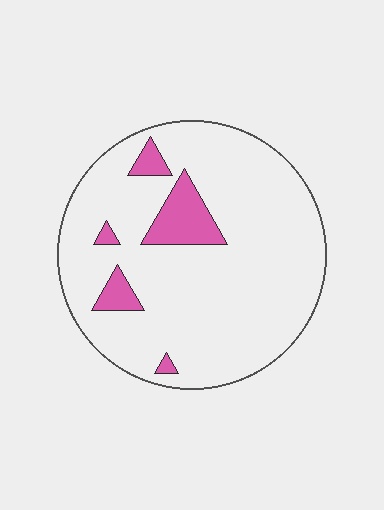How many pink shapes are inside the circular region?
5.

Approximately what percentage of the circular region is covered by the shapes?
Approximately 10%.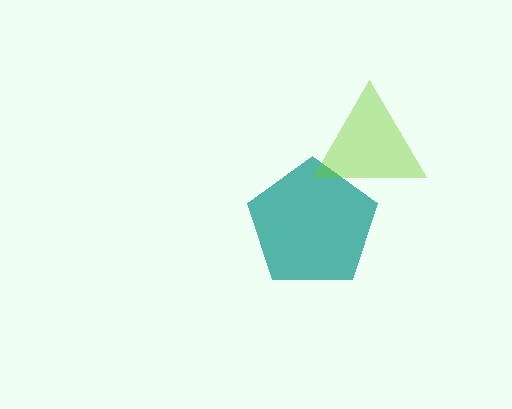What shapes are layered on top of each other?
The layered shapes are: a teal pentagon, a lime triangle.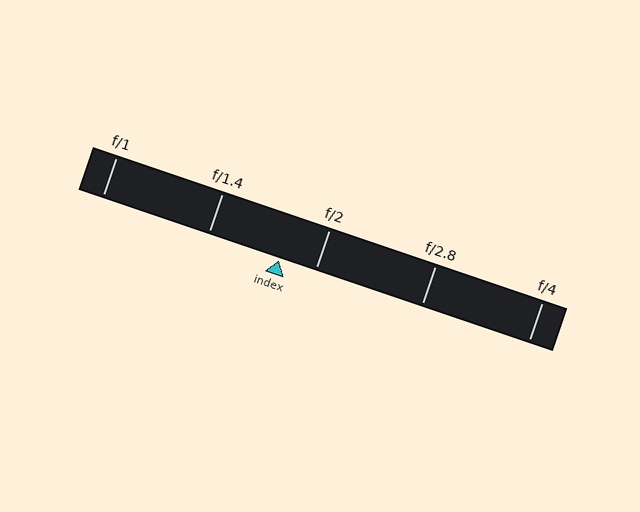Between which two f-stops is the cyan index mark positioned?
The index mark is between f/1.4 and f/2.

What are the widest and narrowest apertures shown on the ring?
The widest aperture shown is f/1 and the narrowest is f/4.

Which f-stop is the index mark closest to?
The index mark is closest to f/2.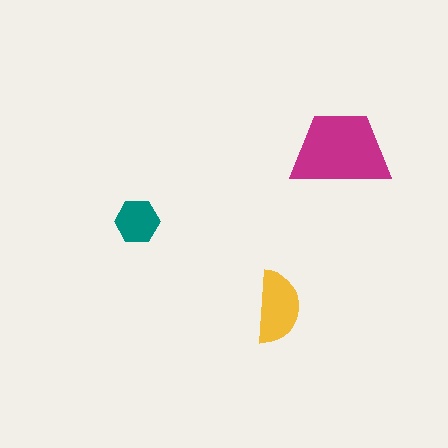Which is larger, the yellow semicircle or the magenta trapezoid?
The magenta trapezoid.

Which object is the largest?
The magenta trapezoid.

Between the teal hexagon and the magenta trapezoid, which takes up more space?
The magenta trapezoid.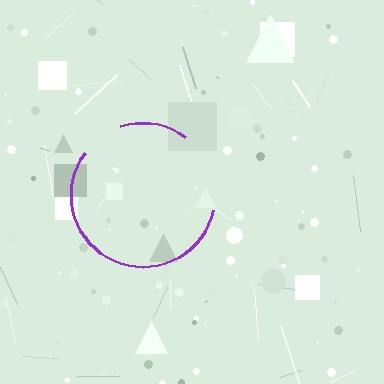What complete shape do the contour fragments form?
The contour fragments form a circle.